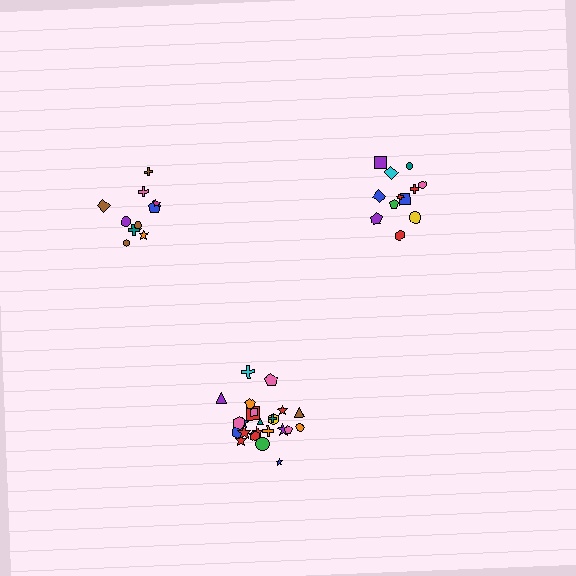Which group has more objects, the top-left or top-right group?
The top-right group.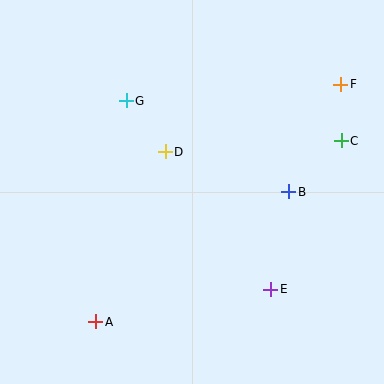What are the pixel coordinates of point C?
Point C is at (341, 141).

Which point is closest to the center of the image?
Point D at (165, 152) is closest to the center.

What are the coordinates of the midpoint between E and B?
The midpoint between E and B is at (280, 240).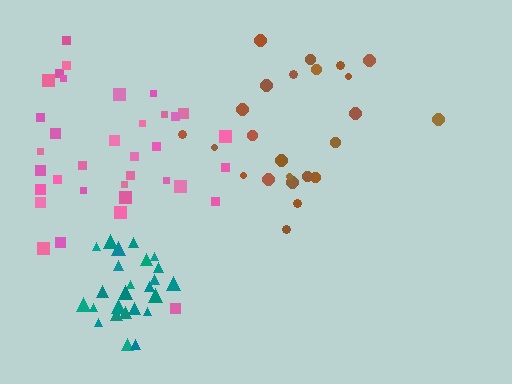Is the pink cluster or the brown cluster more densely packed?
Pink.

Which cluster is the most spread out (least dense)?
Brown.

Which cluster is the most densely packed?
Teal.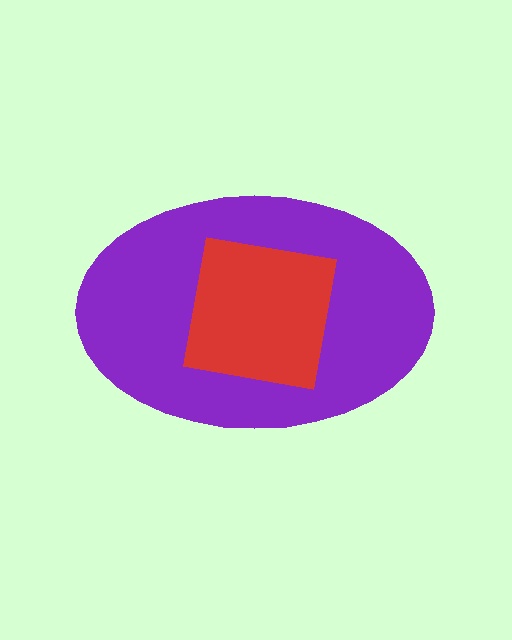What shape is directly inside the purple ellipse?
The red square.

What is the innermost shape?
The red square.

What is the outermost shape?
The purple ellipse.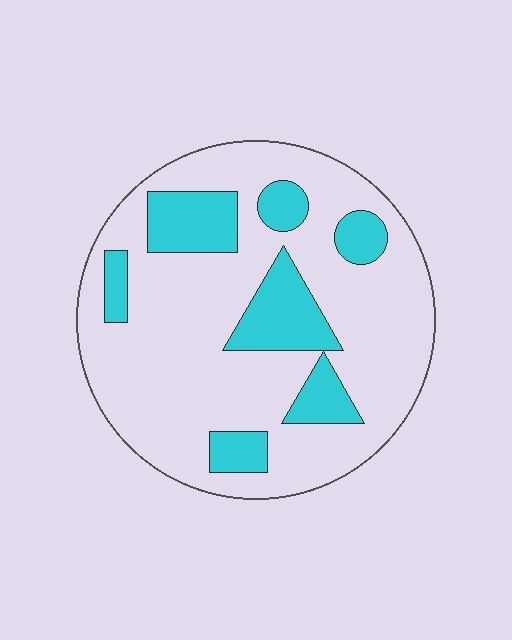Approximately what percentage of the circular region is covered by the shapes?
Approximately 25%.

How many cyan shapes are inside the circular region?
7.